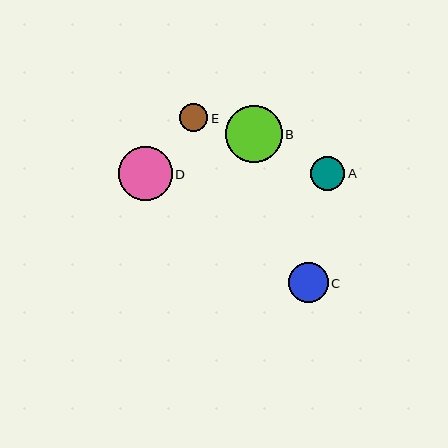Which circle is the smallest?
Circle E is the smallest with a size of approximately 28 pixels.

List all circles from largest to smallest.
From largest to smallest: B, D, C, A, E.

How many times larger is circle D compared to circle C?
Circle D is approximately 1.3 times the size of circle C.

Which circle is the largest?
Circle B is the largest with a size of approximately 57 pixels.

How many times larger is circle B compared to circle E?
Circle B is approximately 2.0 times the size of circle E.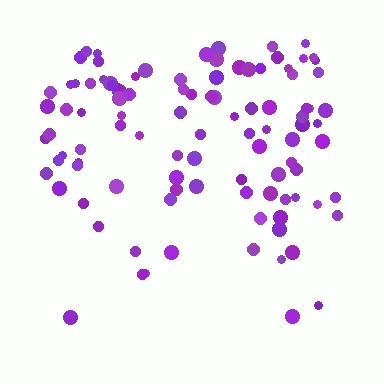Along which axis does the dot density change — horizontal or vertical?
Vertical.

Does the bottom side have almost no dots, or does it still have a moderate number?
Still a moderate number, just noticeably fewer than the top.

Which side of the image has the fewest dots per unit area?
The bottom.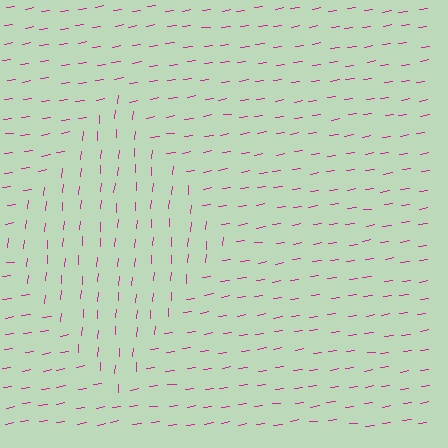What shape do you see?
I see a diamond.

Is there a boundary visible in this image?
Yes, there is a texture boundary formed by a change in line orientation.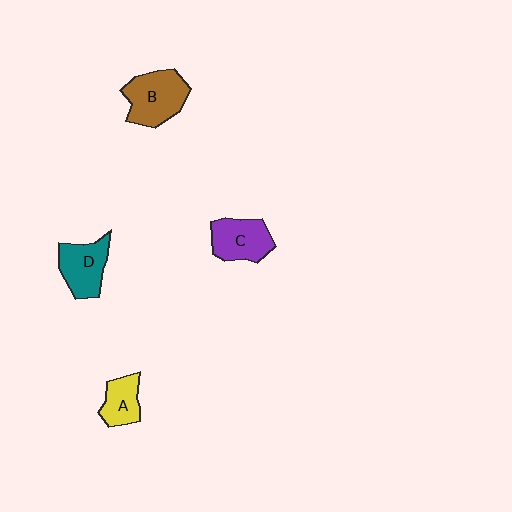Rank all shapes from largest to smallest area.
From largest to smallest: B (brown), C (purple), D (teal), A (yellow).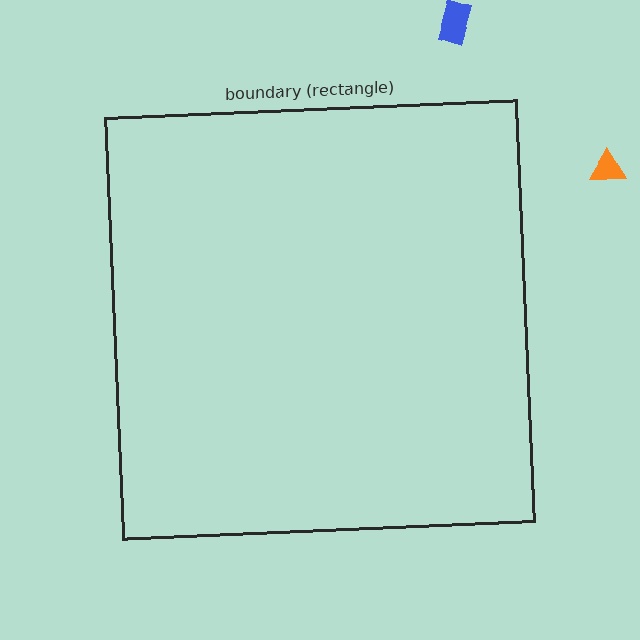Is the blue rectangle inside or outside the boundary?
Outside.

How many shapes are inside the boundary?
0 inside, 2 outside.